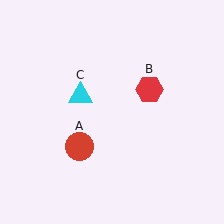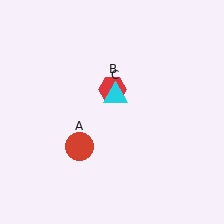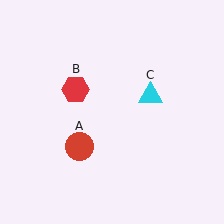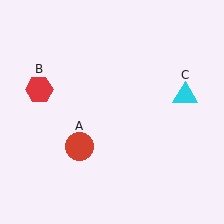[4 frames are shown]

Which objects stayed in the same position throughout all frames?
Red circle (object A) remained stationary.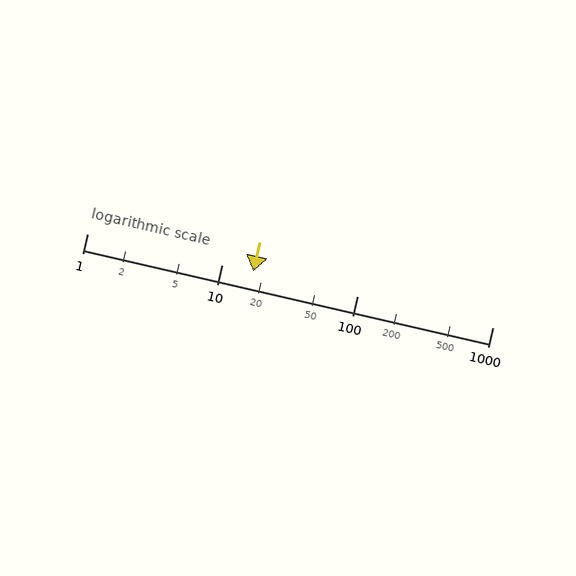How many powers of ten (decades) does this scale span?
The scale spans 3 decades, from 1 to 1000.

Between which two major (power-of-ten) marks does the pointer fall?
The pointer is between 10 and 100.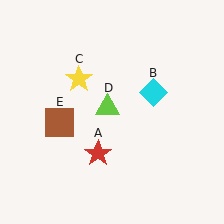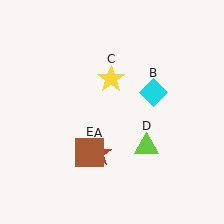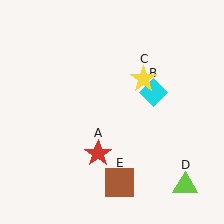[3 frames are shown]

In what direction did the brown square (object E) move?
The brown square (object E) moved down and to the right.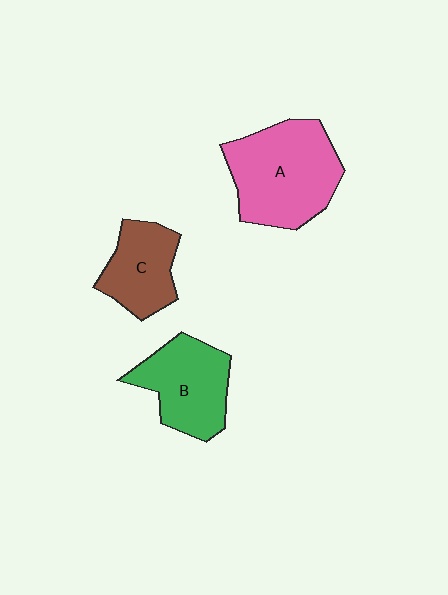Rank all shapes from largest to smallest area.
From largest to smallest: A (pink), B (green), C (brown).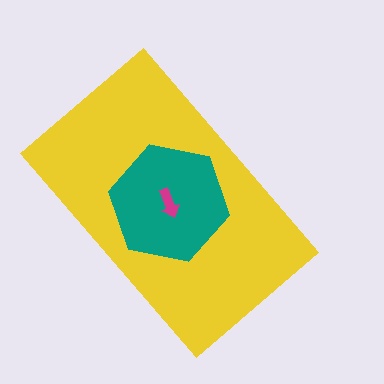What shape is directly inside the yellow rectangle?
The teal hexagon.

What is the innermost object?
The magenta arrow.